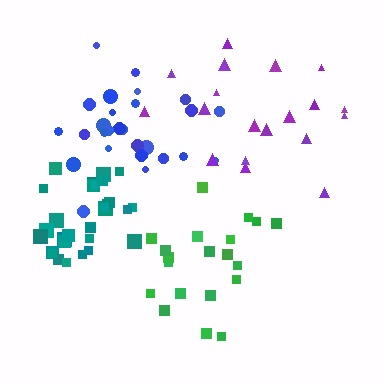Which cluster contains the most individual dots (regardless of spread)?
Teal (29).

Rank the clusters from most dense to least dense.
teal, blue, green, purple.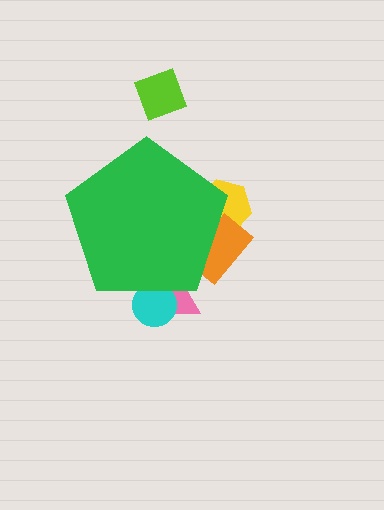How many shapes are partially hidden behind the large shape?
4 shapes are partially hidden.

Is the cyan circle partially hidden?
Yes, the cyan circle is partially hidden behind the green pentagon.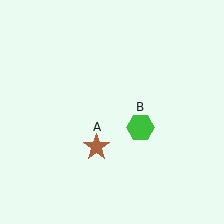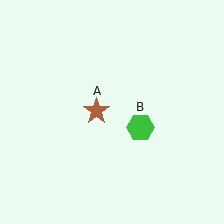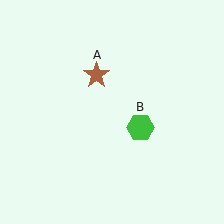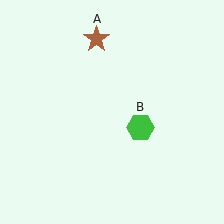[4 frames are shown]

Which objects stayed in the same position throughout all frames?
Green hexagon (object B) remained stationary.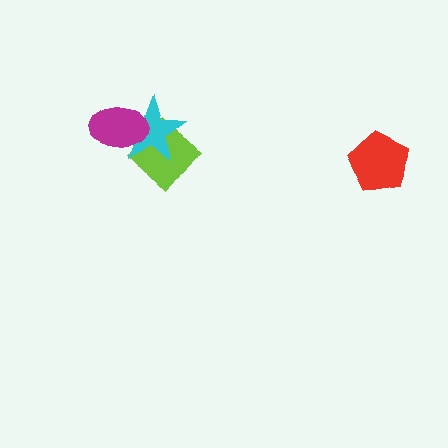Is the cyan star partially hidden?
Yes, it is partially covered by another shape.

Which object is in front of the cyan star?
The magenta ellipse is in front of the cyan star.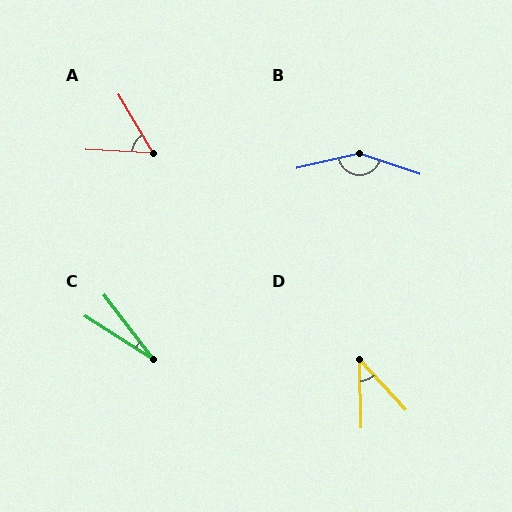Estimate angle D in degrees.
Approximately 41 degrees.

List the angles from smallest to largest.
C (20°), D (41°), A (56°), B (149°).